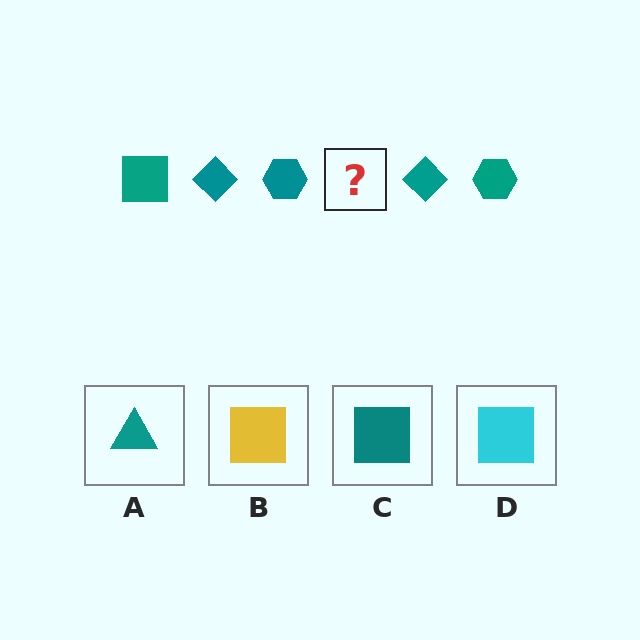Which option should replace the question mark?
Option C.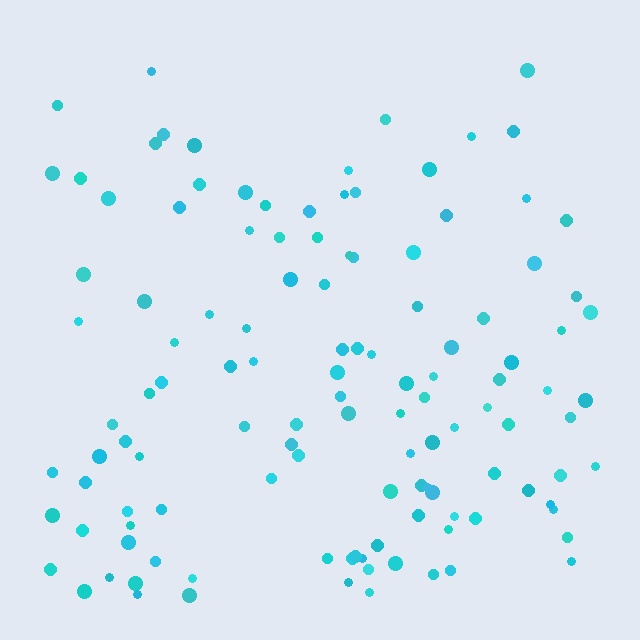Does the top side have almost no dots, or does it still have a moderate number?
Still a moderate number, just noticeably fewer than the bottom.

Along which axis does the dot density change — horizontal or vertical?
Vertical.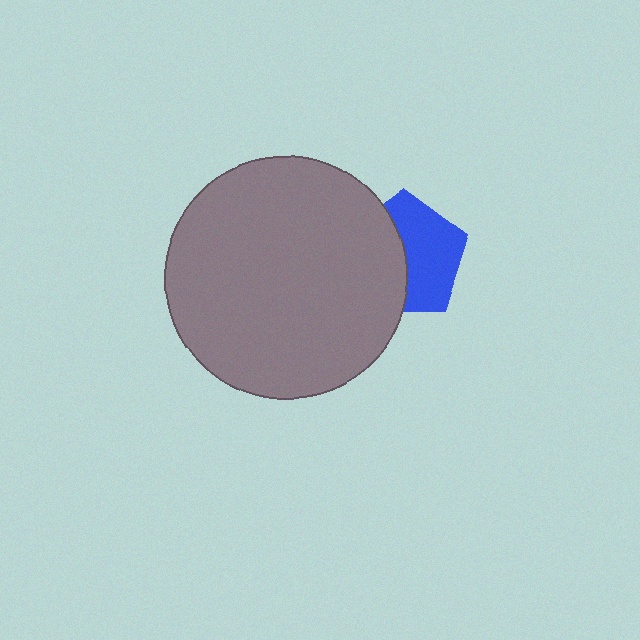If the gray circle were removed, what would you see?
You would see the complete blue pentagon.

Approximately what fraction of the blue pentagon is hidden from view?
Roughly 47% of the blue pentagon is hidden behind the gray circle.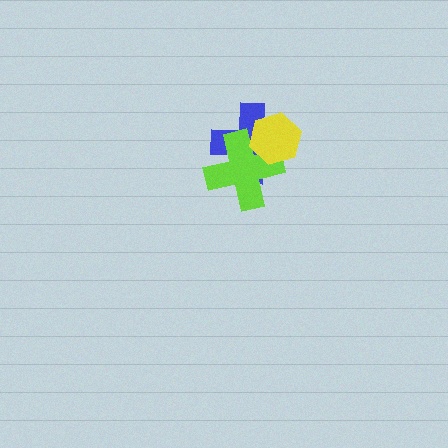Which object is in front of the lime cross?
The yellow hexagon is in front of the lime cross.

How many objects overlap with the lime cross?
2 objects overlap with the lime cross.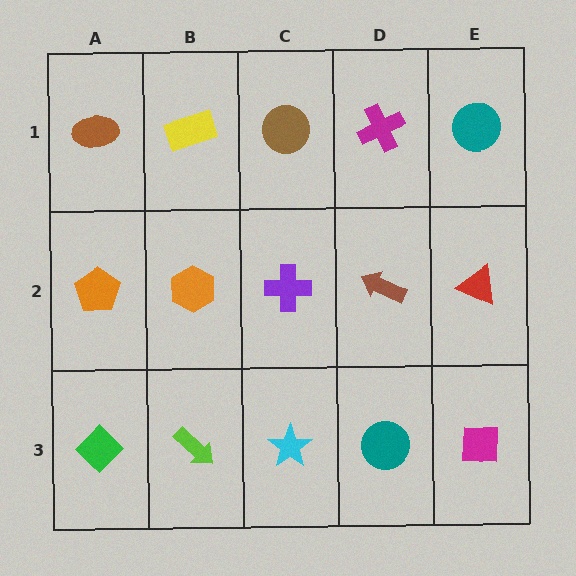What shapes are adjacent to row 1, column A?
An orange pentagon (row 2, column A), a yellow rectangle (row 1, column B).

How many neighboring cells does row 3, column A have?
2.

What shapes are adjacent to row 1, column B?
An orange hexagon (row 2, column B), a brown ellipse (row 1, column A), a brown circle (row 1, column C).